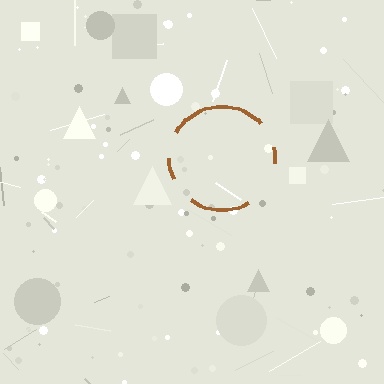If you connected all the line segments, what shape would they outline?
They would outline a circle.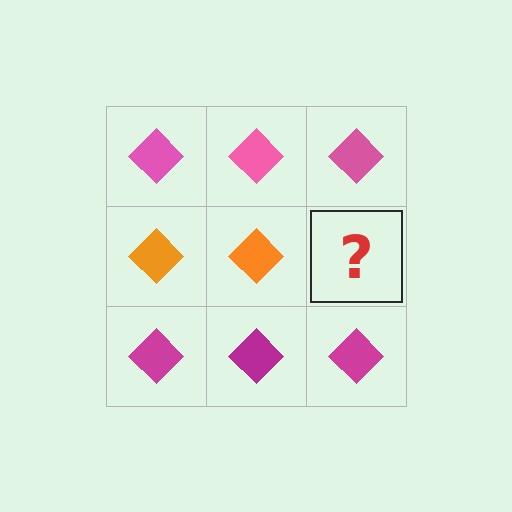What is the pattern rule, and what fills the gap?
The rule is that each row has a consistent color. The gap should be filled with an orange diamond.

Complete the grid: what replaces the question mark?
The question mark should be replaced with an orange diamond.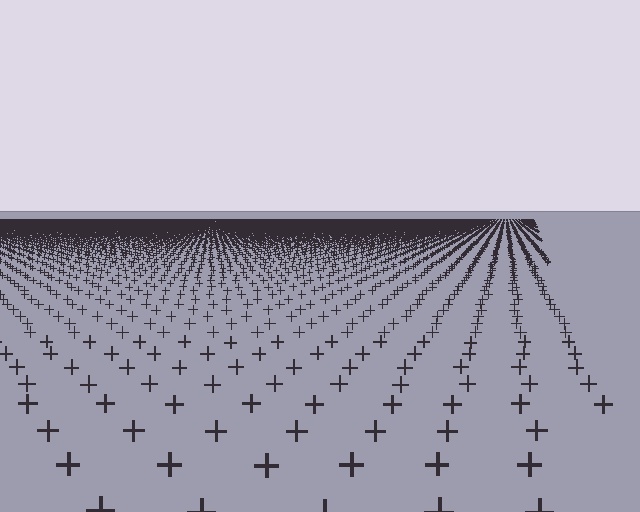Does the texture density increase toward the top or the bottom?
Density increases toward the top.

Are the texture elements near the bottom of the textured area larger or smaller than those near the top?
Larger. Near the bottom, elements are closer to the viewer and appear at a bigger on-screen size.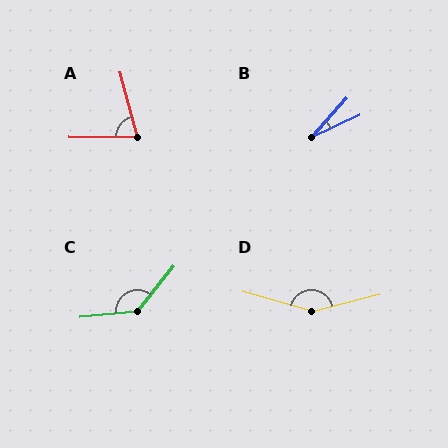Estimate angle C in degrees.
Approximately 134 degrees.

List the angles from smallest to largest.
B (22°), A (74°), C (134°), D (150°).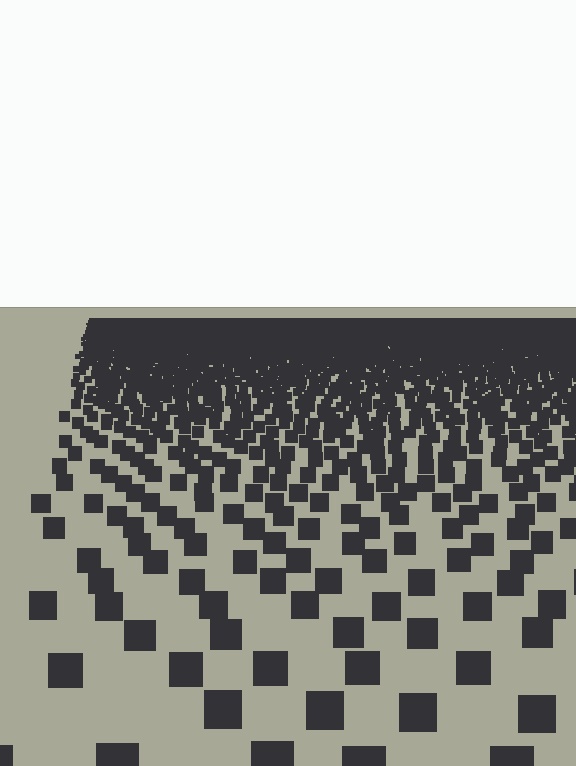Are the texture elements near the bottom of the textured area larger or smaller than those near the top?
Larger. Near the bottom, elements are closer to the viewer and appear at a bigger on-screen size.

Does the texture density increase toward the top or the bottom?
Density increases toward the top.